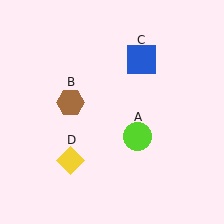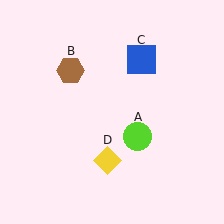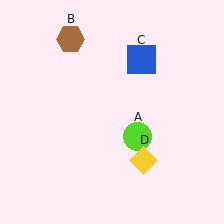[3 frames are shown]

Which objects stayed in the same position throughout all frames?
Lime circle (object A) and blue square (object C) remained stationary.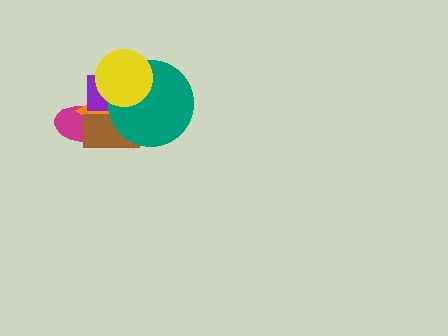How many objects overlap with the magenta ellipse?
3 objects overlap with the magenta ellipse.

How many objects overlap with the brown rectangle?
4 objects overlap with the brown rectangle.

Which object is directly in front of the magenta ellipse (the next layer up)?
The orange triangle is directly in front of the magenta ellipse.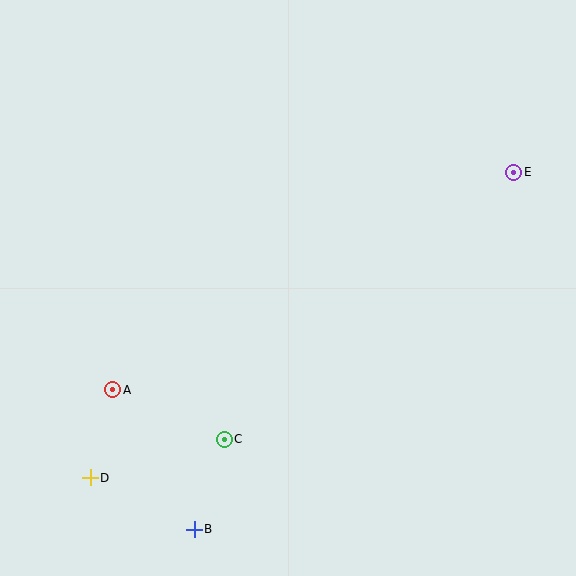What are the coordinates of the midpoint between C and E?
The midpoint between C and E is at (369, 306).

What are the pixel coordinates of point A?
Point A is at (113, 390).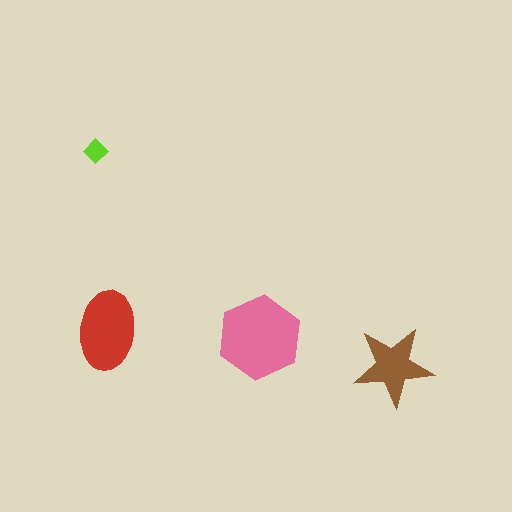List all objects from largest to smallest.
The pink hexagon, the red ellipse, the brown star, the lime diamond.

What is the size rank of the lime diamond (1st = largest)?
4th.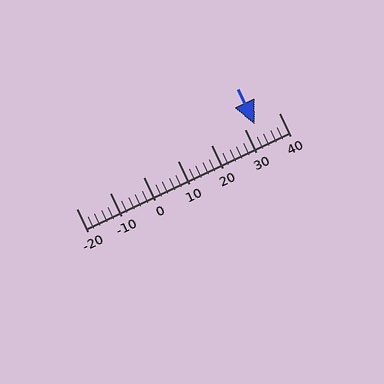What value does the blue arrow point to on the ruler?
The blue arrow points to approximately 33.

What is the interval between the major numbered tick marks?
The major tick marks are spaced 10 units apart.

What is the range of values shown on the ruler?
The ruler shows values from -20 to 40.